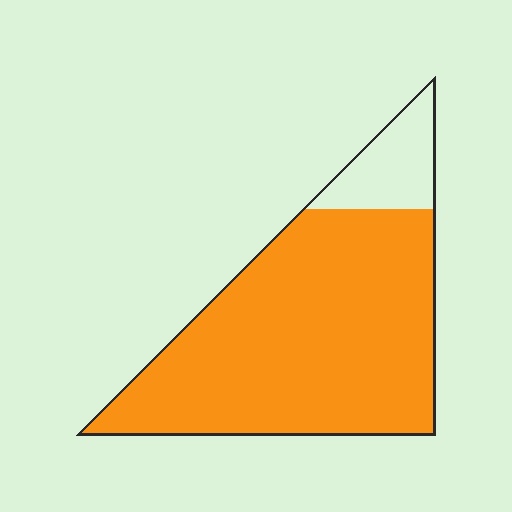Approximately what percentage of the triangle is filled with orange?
Approximately 85%.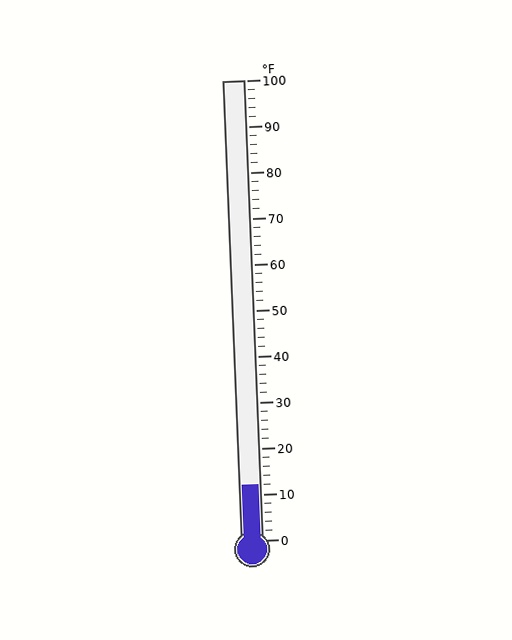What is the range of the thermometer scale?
The thermometer scale ranges from 0°F to 100°F.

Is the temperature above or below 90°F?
The temperature is below 90°F.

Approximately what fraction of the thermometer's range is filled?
The thermometer is filled to approximately 10% of its range.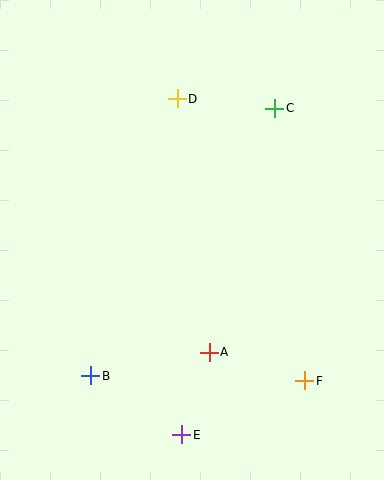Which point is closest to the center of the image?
Point A at (209, 352) is closest to the center.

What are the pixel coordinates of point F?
Point F is at (305, 381).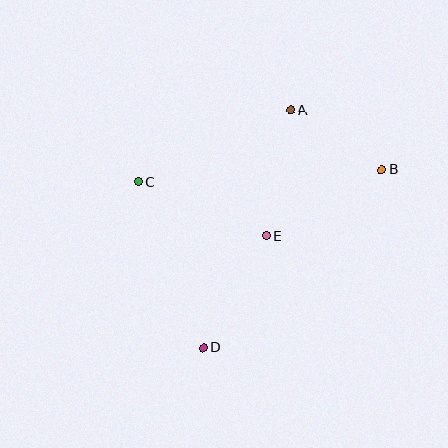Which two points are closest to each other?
Points A and B are closest to each other.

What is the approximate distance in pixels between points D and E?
The distance between D and E is approximately 129 pixels.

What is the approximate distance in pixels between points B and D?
The distance between B and D is approximately 252 pixels.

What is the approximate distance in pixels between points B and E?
The distance between B and E is approximately 133 pixels.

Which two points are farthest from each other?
Points A and D are farthest from each other.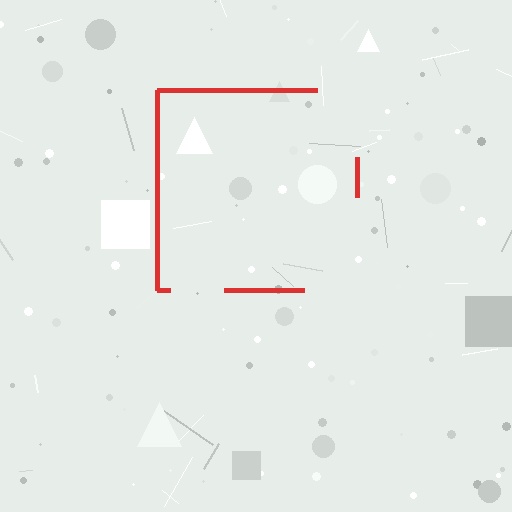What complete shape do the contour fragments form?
The contour fragments form a square.